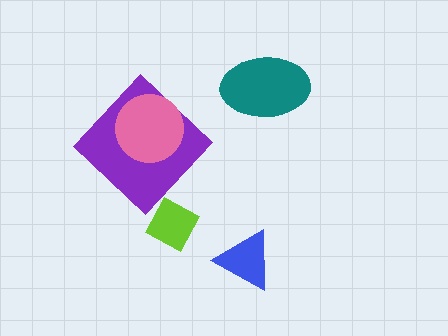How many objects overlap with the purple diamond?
1 object overlaps with the purple diamond.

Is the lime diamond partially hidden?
No, no other shape covers it.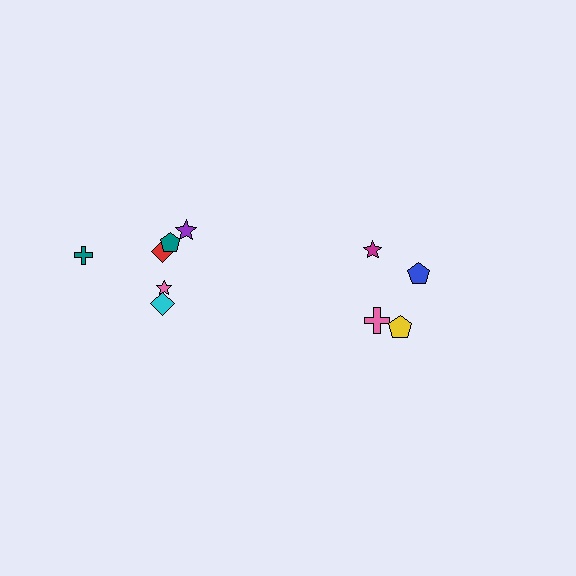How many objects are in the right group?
There are 4 objects.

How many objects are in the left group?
There are 6 objects.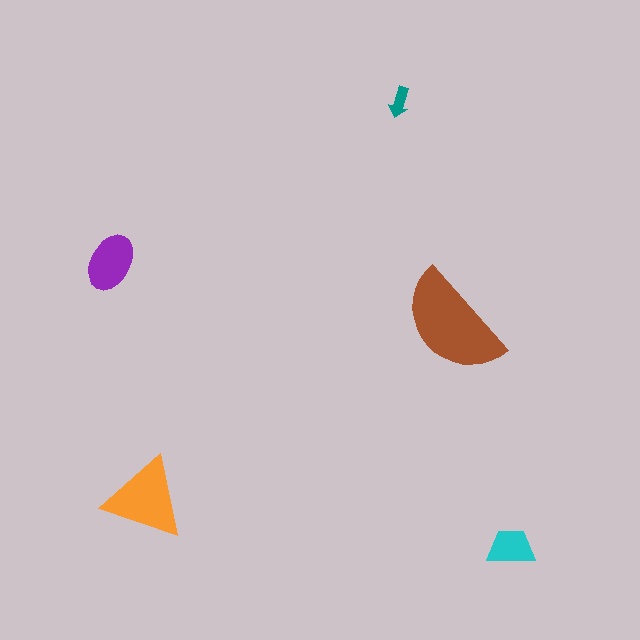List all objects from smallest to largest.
The teal arrow, the cyan trapezoid, the purple ellipse, the orange triangle, the brown semicircle.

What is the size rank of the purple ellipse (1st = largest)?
3rd.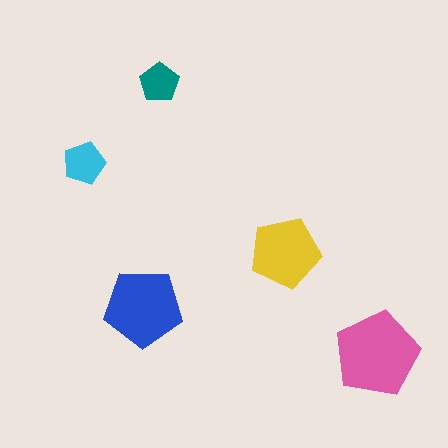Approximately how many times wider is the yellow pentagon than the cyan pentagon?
About 1.5 times wider.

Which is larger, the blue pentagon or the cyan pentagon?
The blue one.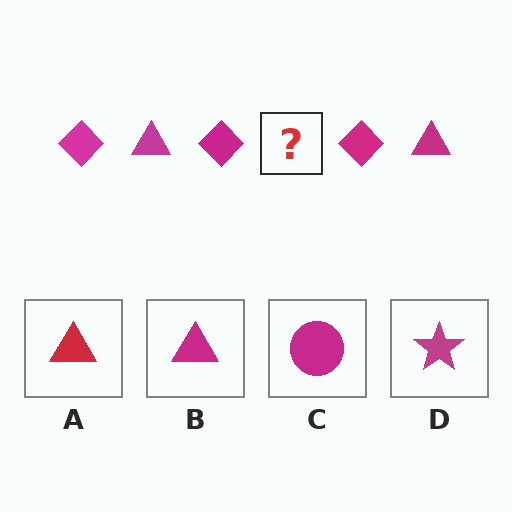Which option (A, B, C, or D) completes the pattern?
B.